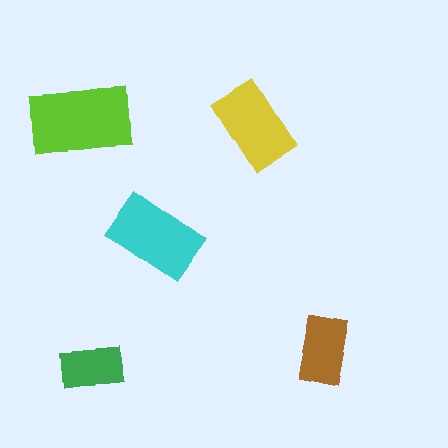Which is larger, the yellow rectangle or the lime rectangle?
The lime one.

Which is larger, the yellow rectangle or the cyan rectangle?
The cyan one.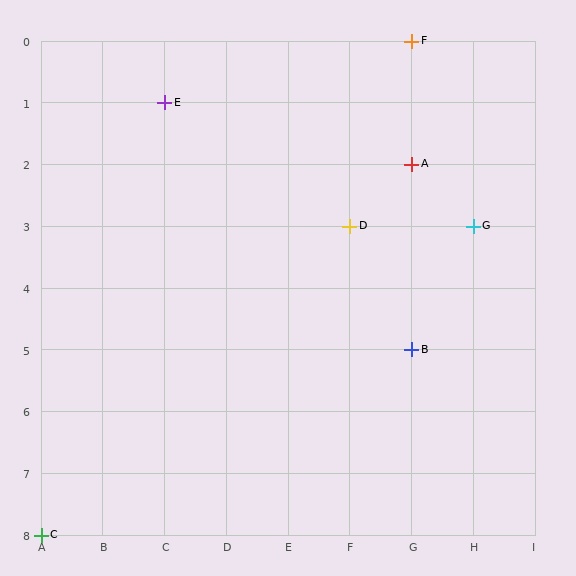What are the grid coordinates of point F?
Point F is at grid coordinates (G, 0).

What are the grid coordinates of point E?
Point E is at grid coordinates (C, 1).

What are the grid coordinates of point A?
Point A is at grid coordinates (G, 2).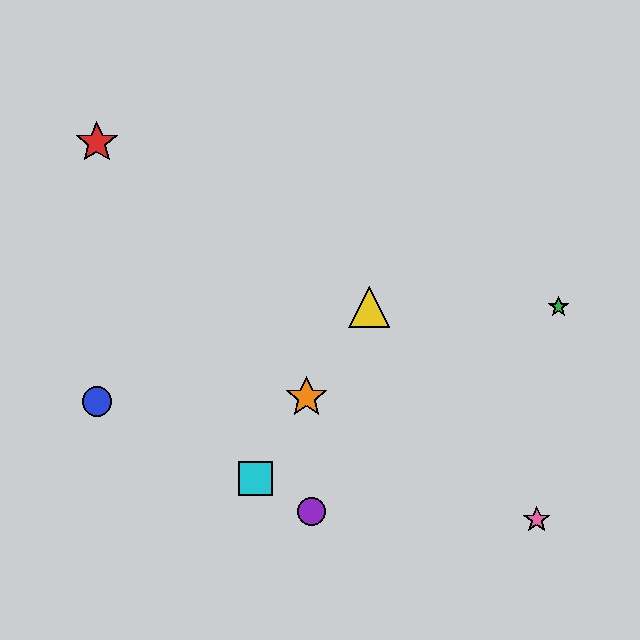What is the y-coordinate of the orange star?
The orange star is at y≈397.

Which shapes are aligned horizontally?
The green star, the yellow triangle are aligned horizontally.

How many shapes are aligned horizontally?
2 shapes (the green star, the yellow triangle) are aligned horizontally.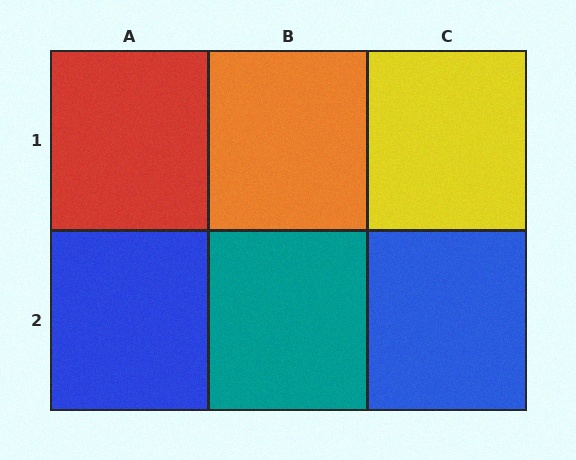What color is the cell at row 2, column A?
Blue.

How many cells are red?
1 cell is red.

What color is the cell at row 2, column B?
Teal.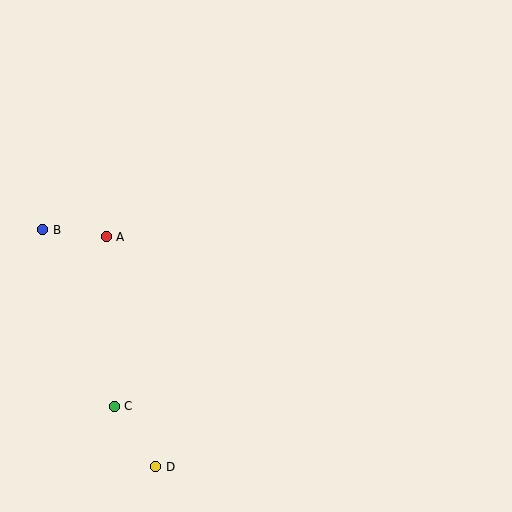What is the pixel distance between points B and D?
The distance between B and D is 263 pixels.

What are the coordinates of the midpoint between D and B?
The midpoint between D and B is at (99, 348).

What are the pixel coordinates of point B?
Point B is at (43, 230).